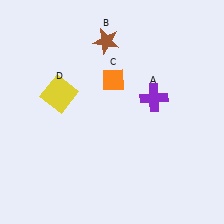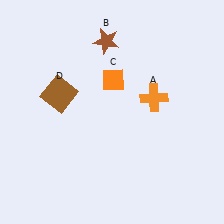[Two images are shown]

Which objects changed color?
A changed from purple to orange. D changed from yellow to brown.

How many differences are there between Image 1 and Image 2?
There are 2 differences between the two images.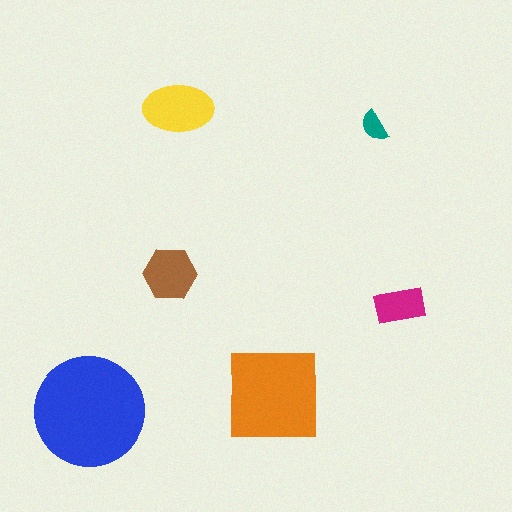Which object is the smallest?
The teal semicircle.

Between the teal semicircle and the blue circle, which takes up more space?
The blue circle.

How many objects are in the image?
There are 6 objects in the image.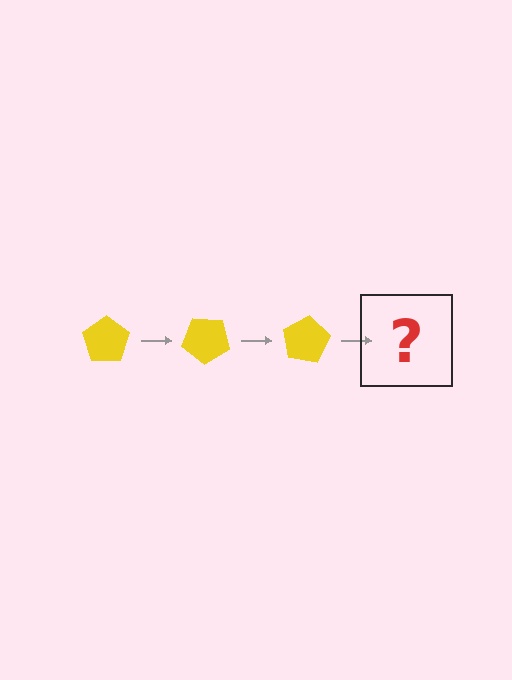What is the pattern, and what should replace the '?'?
The pattern is that the pentagon rotates 40 degrees each step. The '?' should be a yellow pentagon rotated 120 degrees.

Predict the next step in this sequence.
The next step is a yellow pentagon rotated 120 degrees.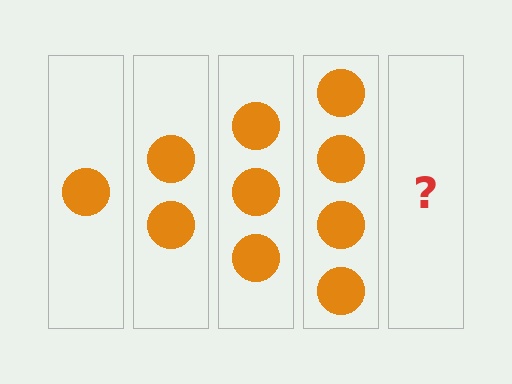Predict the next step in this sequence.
The next step is 5 circles.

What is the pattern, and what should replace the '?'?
The pattern is that each step adds one more circle. The '?' should be 5 circles.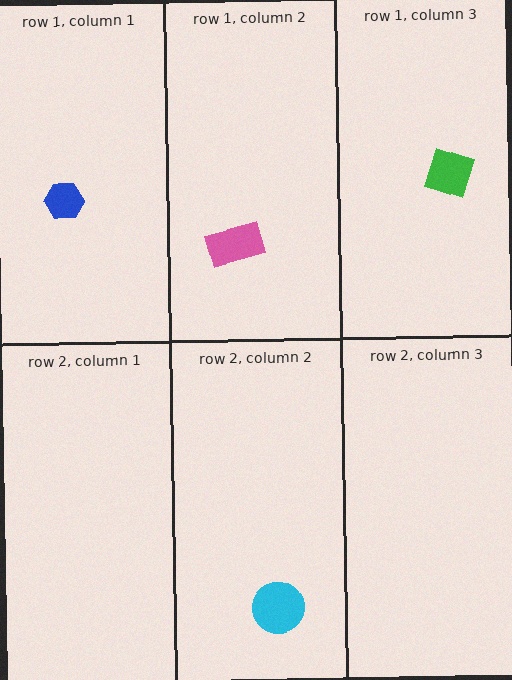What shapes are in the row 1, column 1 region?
The blue hexagon.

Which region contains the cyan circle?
The row 2, column 2 region.